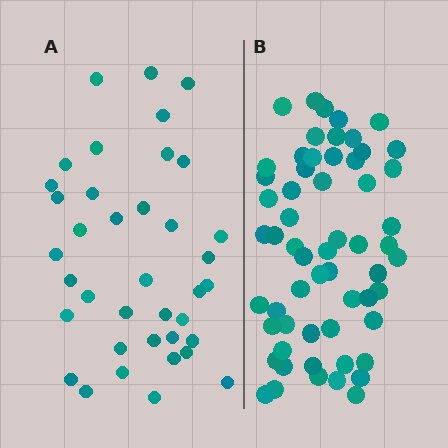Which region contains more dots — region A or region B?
Region B (the right region) has more dots.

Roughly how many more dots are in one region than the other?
Region B has approximately 20 more dots than region A.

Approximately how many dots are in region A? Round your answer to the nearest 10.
About 40 dots. (The exact count is 38, which rounds to 40.)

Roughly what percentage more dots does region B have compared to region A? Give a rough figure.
About 55% more.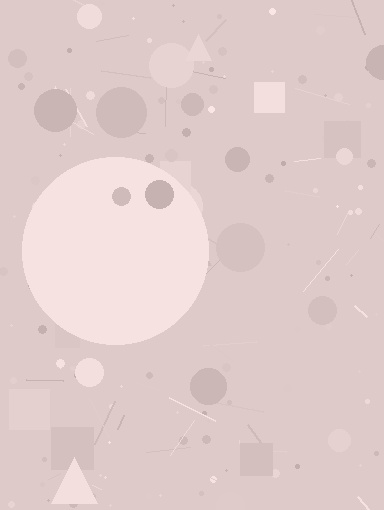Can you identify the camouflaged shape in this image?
The camouflaged shape is a circle.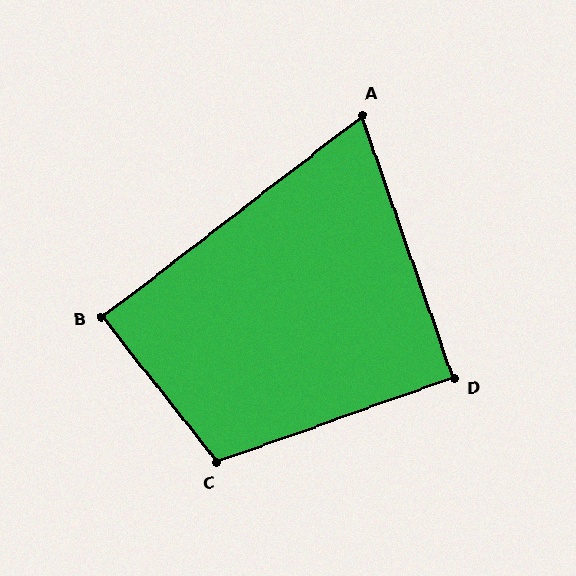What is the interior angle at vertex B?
Approximately 89 degrees (approximately right).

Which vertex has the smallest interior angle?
A, at approximately 71 degrees.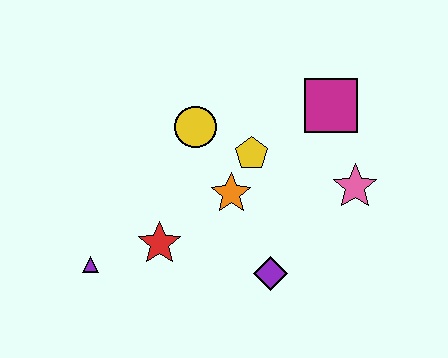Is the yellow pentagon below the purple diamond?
No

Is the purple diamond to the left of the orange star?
No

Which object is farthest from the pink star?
The purple triangle is farthest from the pink star.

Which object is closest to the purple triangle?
The red star is closest to the purple triangle.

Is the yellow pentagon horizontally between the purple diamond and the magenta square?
No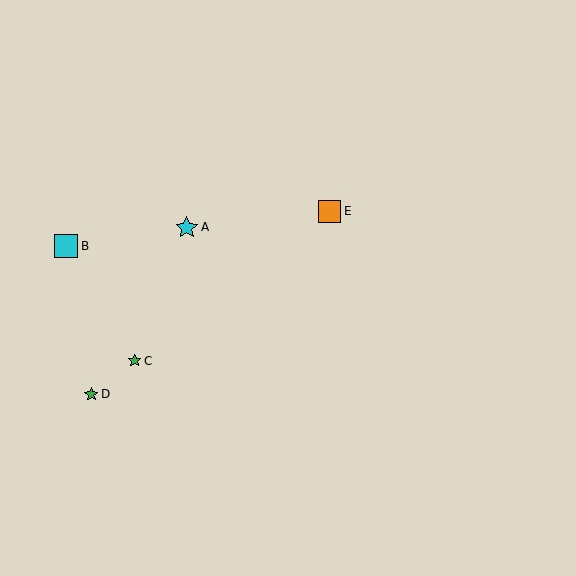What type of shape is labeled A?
Shape A is a cyan star.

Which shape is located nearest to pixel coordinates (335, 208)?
The orange square (labeled E) at (330, 211) is nearest to that location.